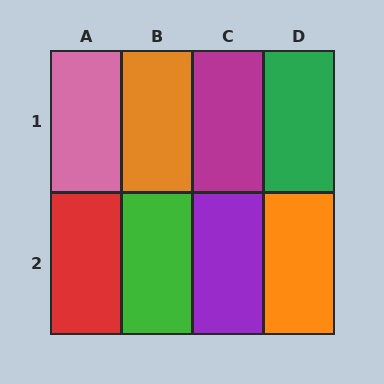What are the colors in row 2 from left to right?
Red, green, purple, orange.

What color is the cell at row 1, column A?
Pink.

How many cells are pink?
1 cell is pink.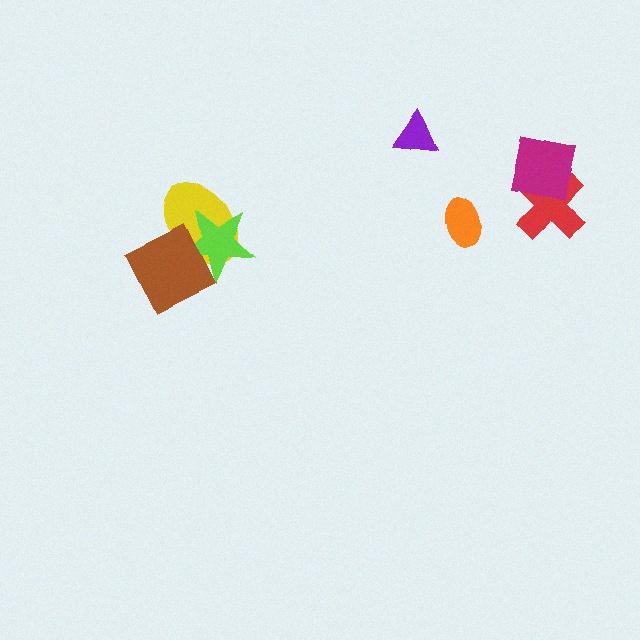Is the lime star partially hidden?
Yes, it is partially covered by another shape.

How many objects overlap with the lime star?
2 objects overlap with the lime star.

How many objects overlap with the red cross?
1 object overlaps with the red cross.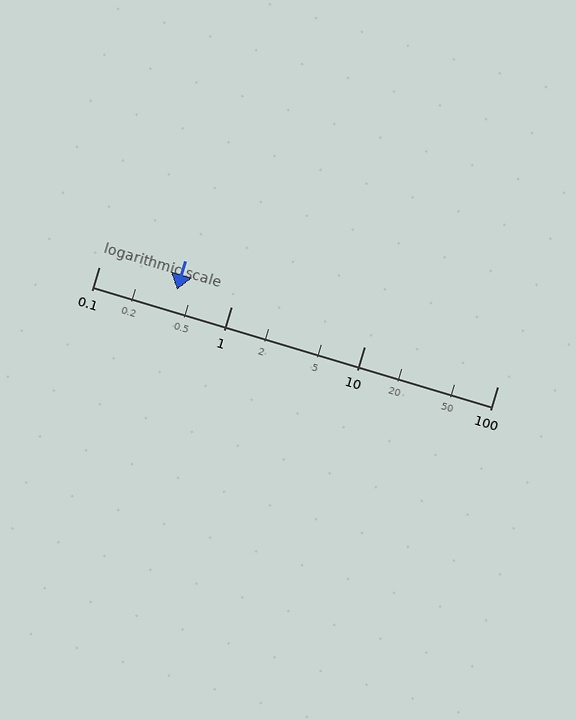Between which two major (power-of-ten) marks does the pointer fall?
The pointer is between 0.1 and 1.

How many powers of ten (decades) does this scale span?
The scale spans 3 decades, from 0.1 to 100.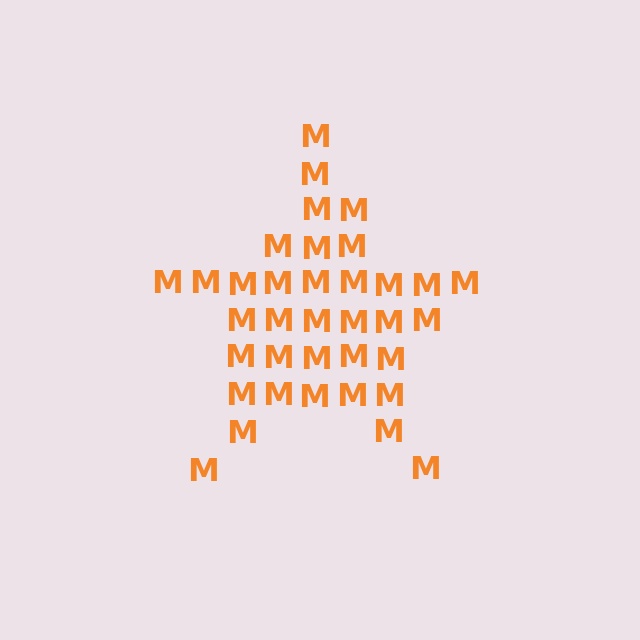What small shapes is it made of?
It is made of small letter M's.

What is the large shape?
The large shape is a star.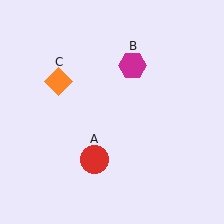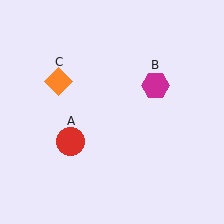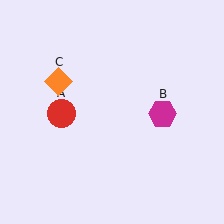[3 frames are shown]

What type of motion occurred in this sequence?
The red circle (object A), magenta hexagon (object B) rotated clockwise around the center of the scene.